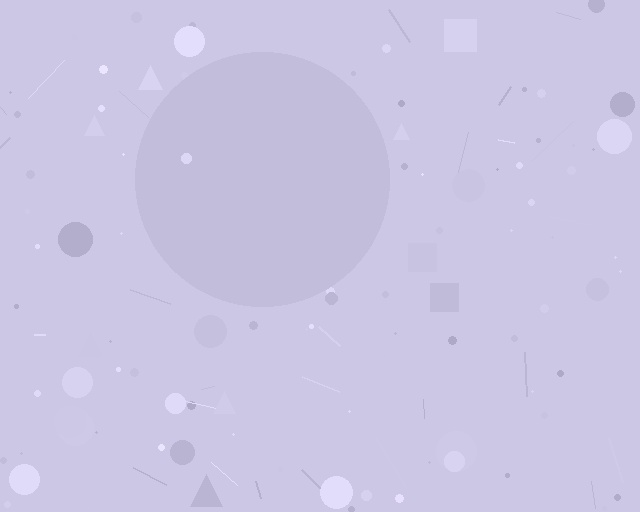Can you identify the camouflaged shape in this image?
The camouflaged shape is a circle.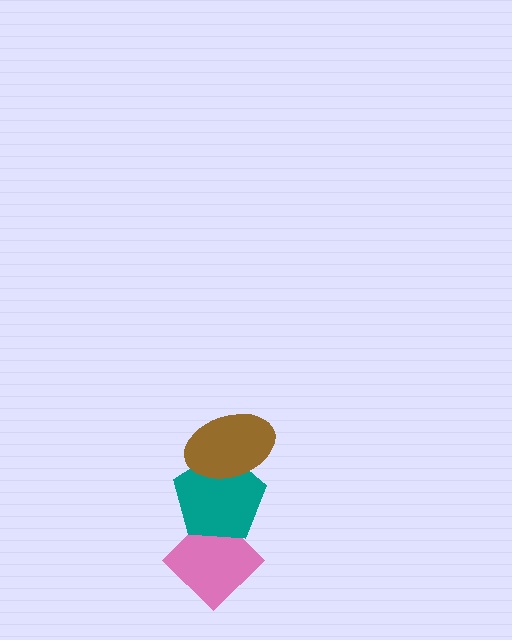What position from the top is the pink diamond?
The pink diamond is 3rd from the top.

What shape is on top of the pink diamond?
The teal pentagon is on top of the pink diamond.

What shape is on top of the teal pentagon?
The brown ellipse is on top of the teal pentagon.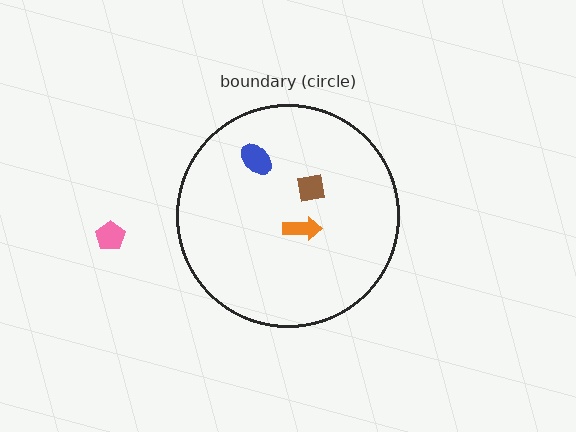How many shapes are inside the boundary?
3 inside, 1 outside.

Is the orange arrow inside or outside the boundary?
Inside.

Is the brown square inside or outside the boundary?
Inside.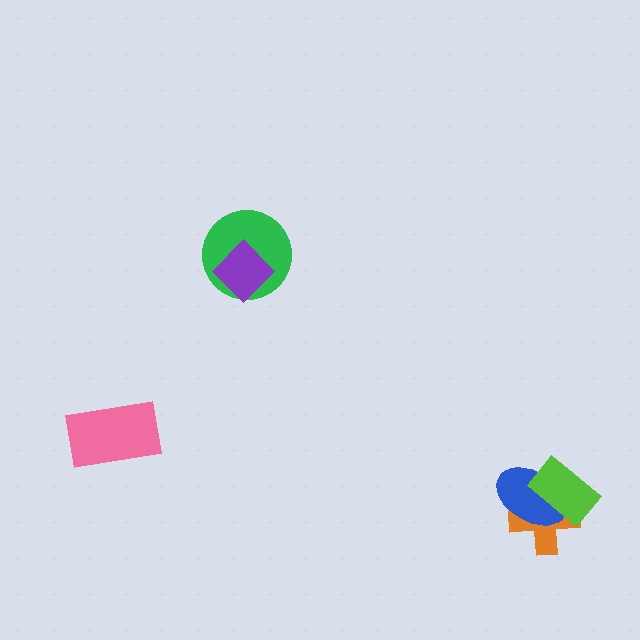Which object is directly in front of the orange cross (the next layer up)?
The blue ellipse is directly in front of the orange cross.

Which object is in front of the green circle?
The purple diamond is in front of the green circle.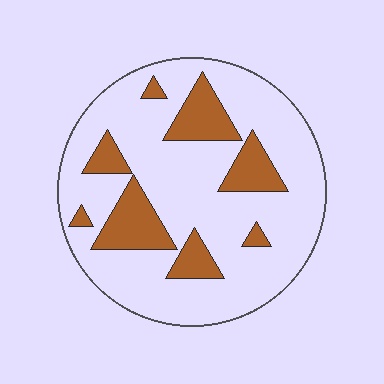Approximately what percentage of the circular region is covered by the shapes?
Approximately 20%.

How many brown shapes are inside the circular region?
8.